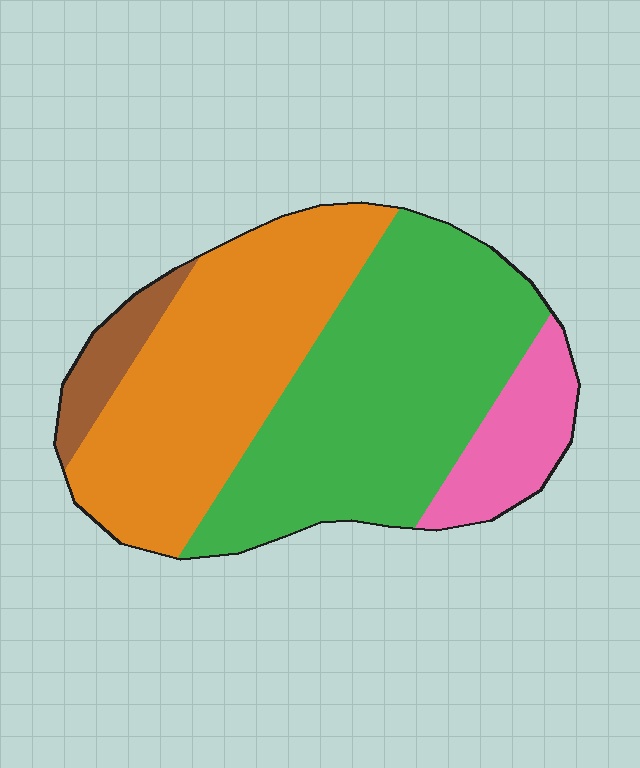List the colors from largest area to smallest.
From largest to smallest: green, orange, pink, brown.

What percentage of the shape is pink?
Pink takes up about one eighth (1/8) of the shape.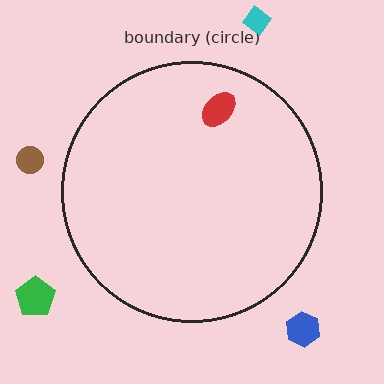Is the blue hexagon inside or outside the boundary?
Outside.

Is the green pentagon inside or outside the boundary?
Outside.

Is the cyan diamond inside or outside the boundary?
Outside.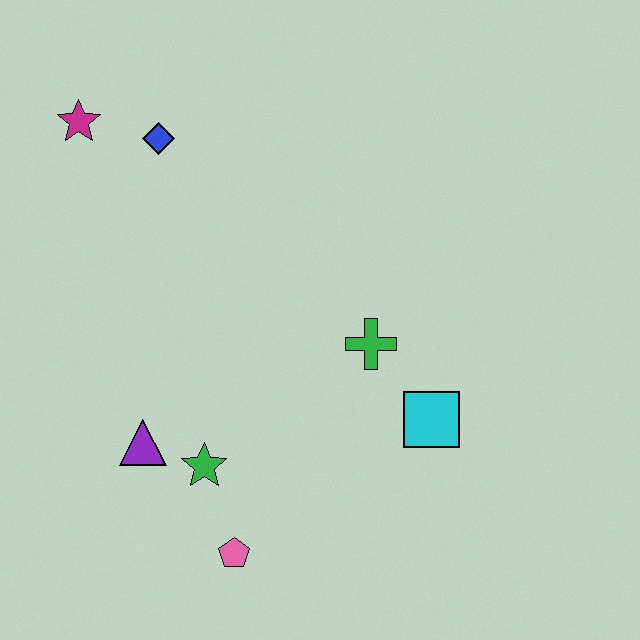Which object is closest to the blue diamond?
The magenta star is closest to the blue diamond.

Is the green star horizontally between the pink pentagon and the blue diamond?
Yes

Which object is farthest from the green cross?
The magenta star is farthest from the green cross.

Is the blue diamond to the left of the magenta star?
No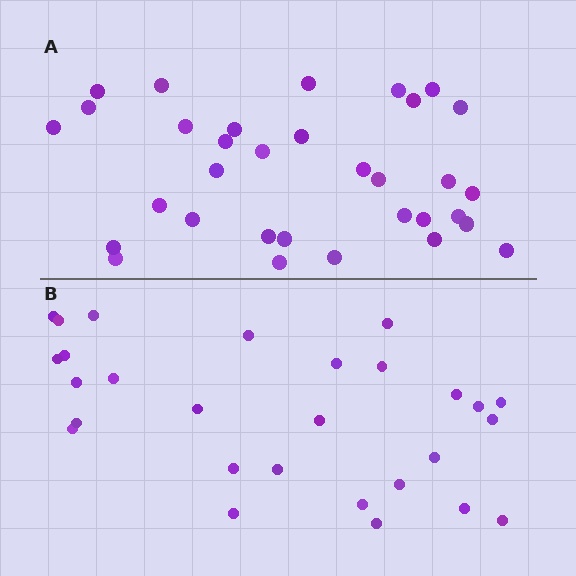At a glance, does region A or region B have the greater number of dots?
Region A (the top region) has more dots.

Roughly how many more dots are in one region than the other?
Region A has about 5 more dots than region B.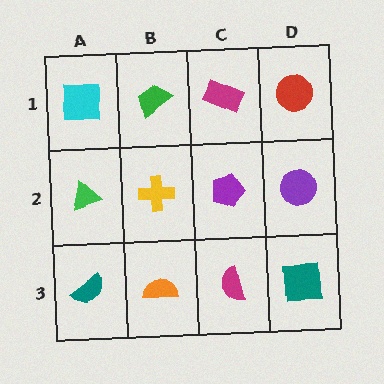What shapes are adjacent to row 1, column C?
A purple pentagon (row 2, column C), a green trapezoid (row 1, column B), a red circle (row 1, column D).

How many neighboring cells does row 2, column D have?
3.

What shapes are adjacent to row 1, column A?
A green triangle (row 2, column A), a green trapezoid (row 1, column B).